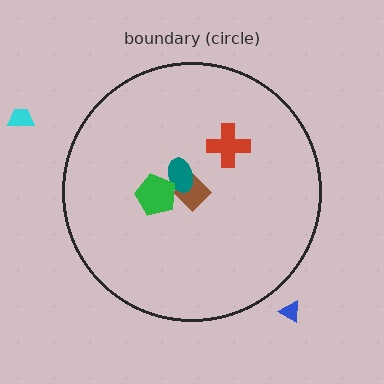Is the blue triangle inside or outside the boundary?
Outside.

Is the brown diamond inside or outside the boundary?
Inside.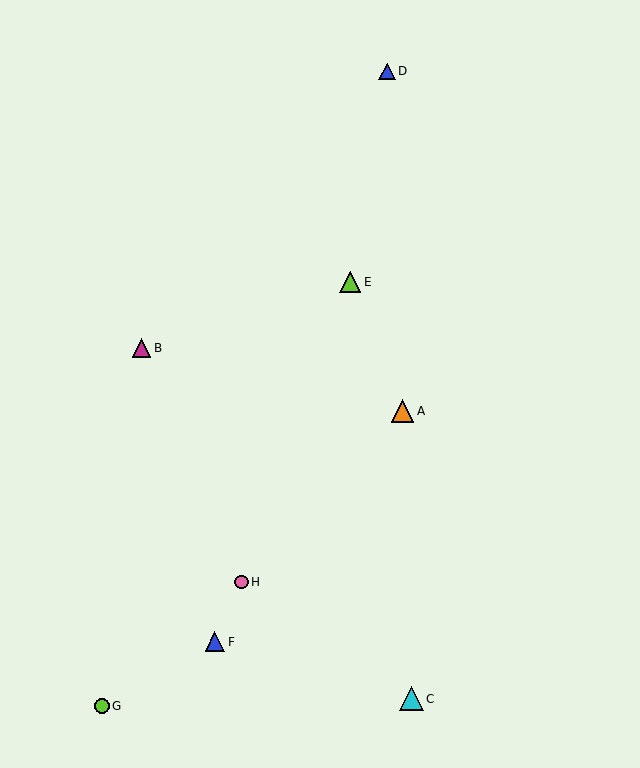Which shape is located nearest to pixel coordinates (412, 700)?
The cyan triangle (labeled C) at (411, 699) is nearest to that location.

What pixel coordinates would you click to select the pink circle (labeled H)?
Click at (241, 582) to select the pink circle H.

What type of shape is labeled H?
Shape H is a pink circle.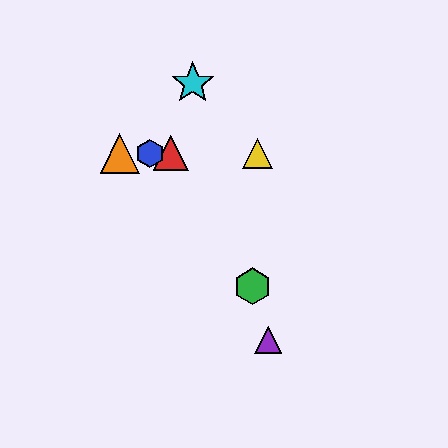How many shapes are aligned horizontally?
4 shapes (the red triangle, the blue hexagon, the yellow triangle, the orange triangle) are aligned horizontally.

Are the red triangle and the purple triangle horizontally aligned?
No, the red triangle is at y≈153 and the purple triangle is at y≈340.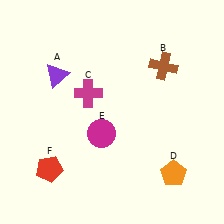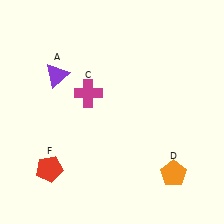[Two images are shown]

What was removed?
The brown cross (B), the magenta circle (E) were removed in Image 2.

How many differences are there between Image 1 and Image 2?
There are 2 differences between the two images.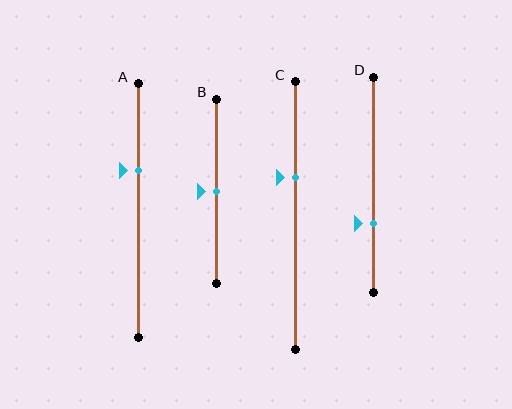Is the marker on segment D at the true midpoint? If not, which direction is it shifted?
No, the marker on segment D is shifted downward by about 18% of the segment length.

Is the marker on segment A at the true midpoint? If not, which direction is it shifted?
No, the marker on segment A is shifted upward by about 16% of the segment length.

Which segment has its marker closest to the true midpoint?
Segment B has its marker closest to the true midpoint.